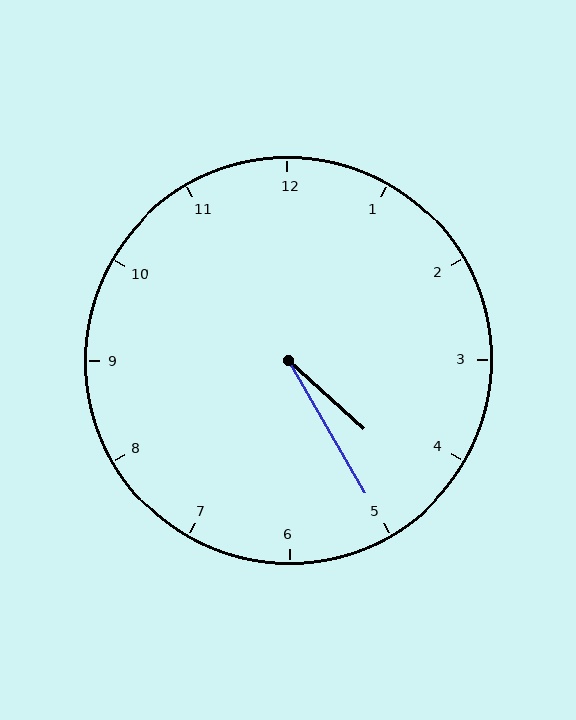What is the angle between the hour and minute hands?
Approximately 18 degrees.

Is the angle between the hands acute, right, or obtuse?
It is acute.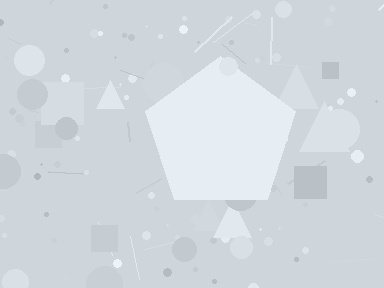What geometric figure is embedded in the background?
A pentagon is embedded in the background.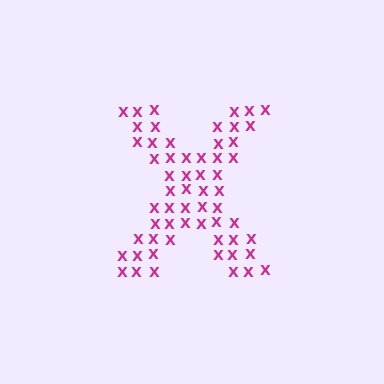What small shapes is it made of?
It is made of small letter X's.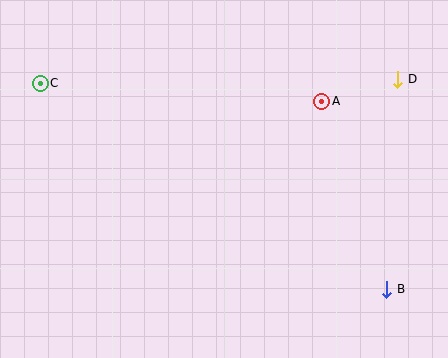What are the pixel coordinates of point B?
Point B is at (387, 289).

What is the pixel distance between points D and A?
The distance between D and A is 79 pixels.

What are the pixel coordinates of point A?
Point A is at (322, 101).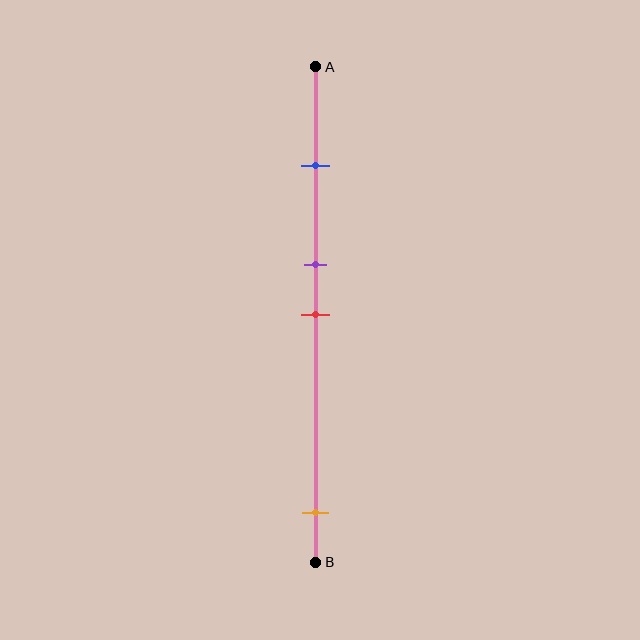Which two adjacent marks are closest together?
The purple and red marks are the closest adjacent pair.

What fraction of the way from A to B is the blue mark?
The blue mark is approximately 20% (0.2) of the way from A to B.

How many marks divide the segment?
There are 4 marks dividing the segment.